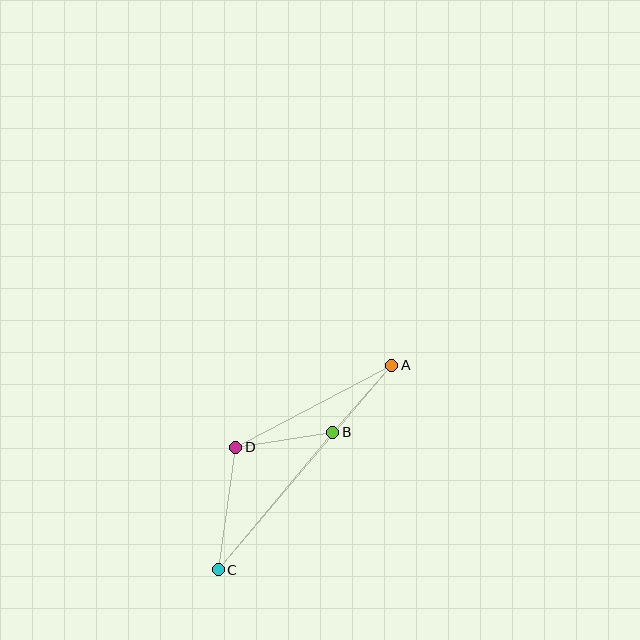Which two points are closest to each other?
Points A and B are closest to each other.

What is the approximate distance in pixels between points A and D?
The distance between A and D is approximately 177 pixels.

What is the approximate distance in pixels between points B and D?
The distance between B and D is approximately 98 pixels.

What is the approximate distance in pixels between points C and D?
The distance between C and D is approximately 124 pixels.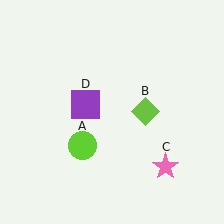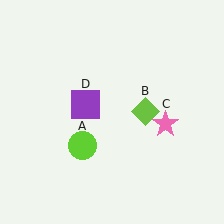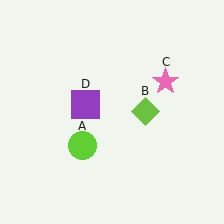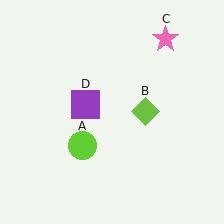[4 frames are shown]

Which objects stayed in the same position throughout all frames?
Lime circle (object A) and lime diamond (object B) and purple square (object D) remained stationary.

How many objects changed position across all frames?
1 object changed position: pink star (object C).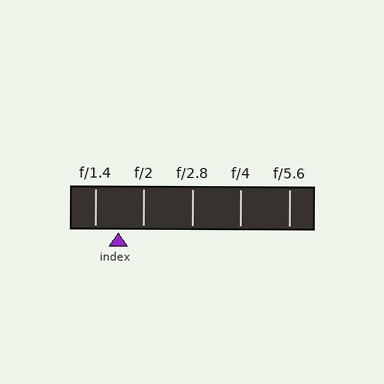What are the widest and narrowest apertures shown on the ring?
The widest aperture shown is f/1.4 and the narrowest is f/5.6.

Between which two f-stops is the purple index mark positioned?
The index mark is between f/1.4 and f/2.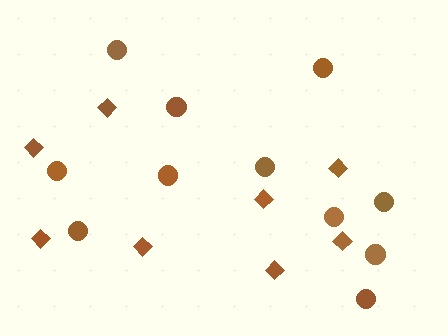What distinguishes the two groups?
There are 2 groups: one group of circles (11) and one group of diamonds (8).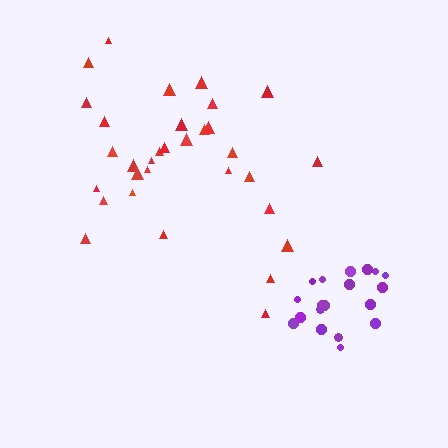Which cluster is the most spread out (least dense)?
Red.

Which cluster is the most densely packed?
Purple.